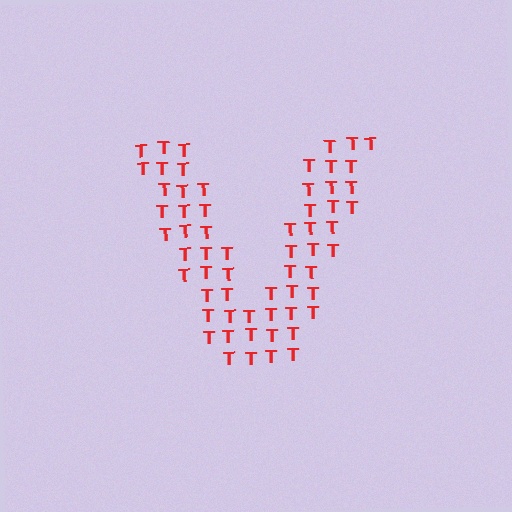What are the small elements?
The small elements are letter T's.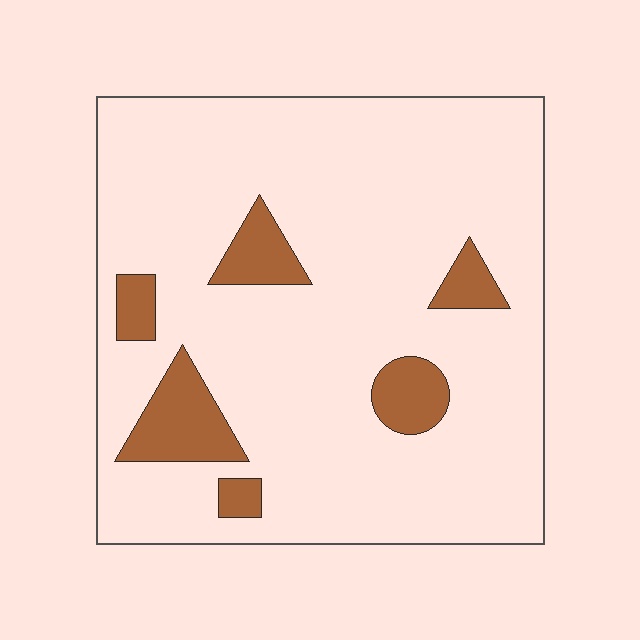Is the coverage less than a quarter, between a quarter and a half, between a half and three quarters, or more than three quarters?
Less than a quarter.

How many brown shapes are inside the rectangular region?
6.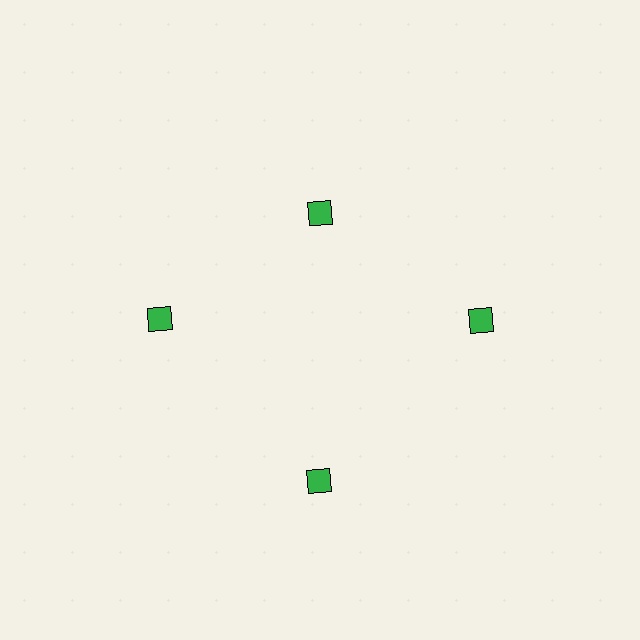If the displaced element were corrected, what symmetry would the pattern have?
It would have 4-fold rotational symmetry — the pattern would map onto itself every 90 degrees.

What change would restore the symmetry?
The symmetry would be restored by moving it outward, back onto the ring so that all 4 diamonds sit at equal angles and equal distance from the center.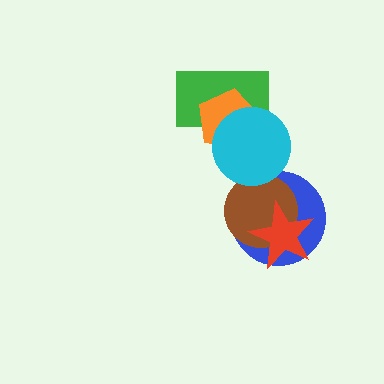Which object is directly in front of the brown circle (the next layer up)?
The red star is directly in front of the brown circle.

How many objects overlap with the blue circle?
3 objects overlap with the blue circle.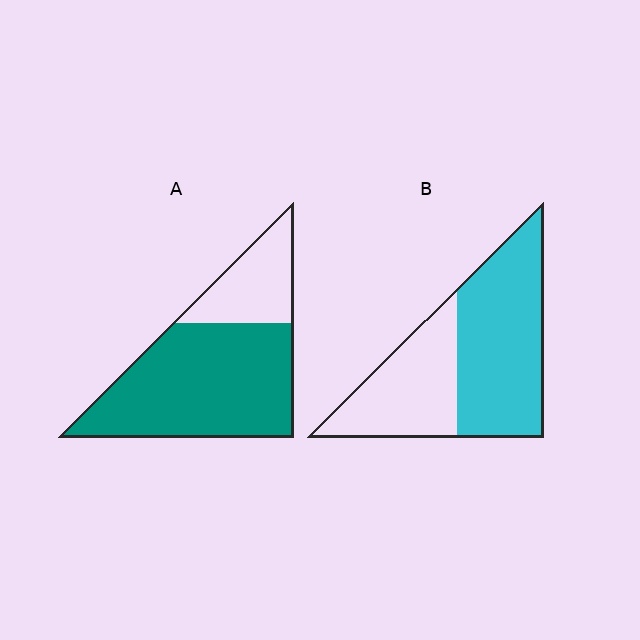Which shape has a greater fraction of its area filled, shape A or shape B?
Shape A.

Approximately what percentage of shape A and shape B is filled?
A is approximately 75% and B is approximately 60%.